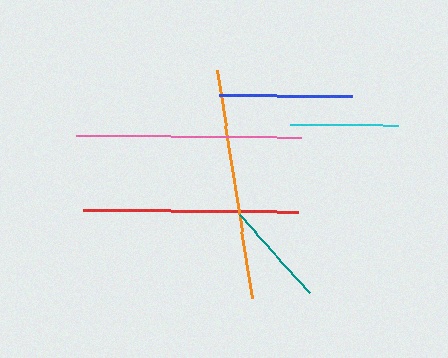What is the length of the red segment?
The red segment is approximately 215 pixels long.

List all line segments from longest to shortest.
From longest to shortest: orange, pink, red, blue, cyan, teal.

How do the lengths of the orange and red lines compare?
The orange and red lines are approximately the same length.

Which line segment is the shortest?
The teal line is the shortest at approximately 106 pixels.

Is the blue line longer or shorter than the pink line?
The pink line is longer than the blue line.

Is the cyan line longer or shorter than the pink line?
The pink line is longer than the cyan line.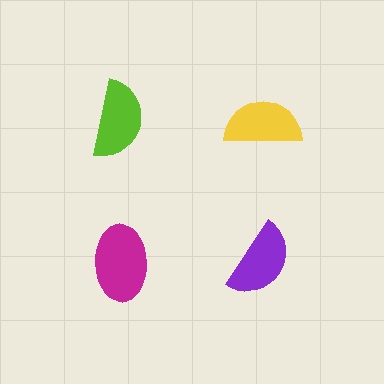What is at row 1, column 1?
A lime semicircle.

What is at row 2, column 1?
A magenta ellipse.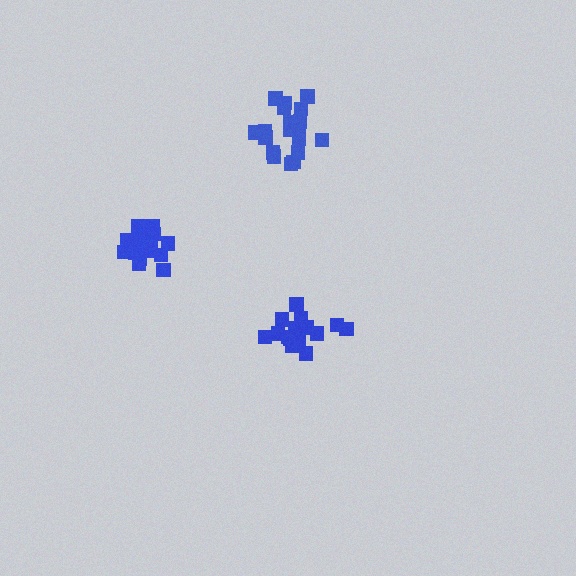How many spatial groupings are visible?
There are 3 spatial groupings.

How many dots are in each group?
Group 1: 20 dots, Group 2: 15 dots, Group 3: 19 dots (54 total).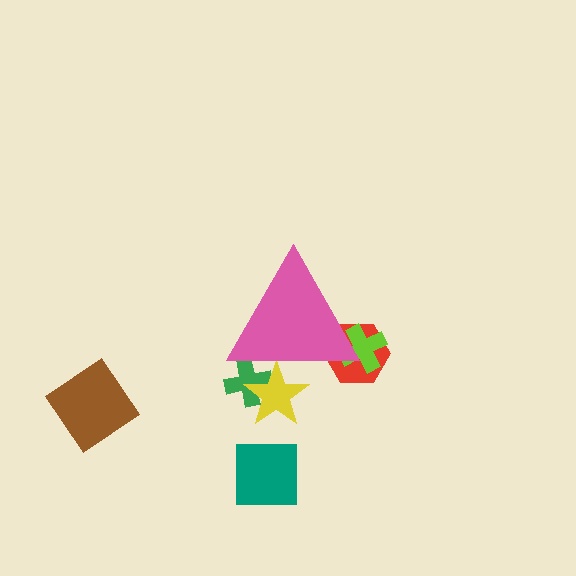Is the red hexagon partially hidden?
Yes, the red hexagon is partially hidden behind the pink triangle.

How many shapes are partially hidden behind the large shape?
4 shapes are partially hidden.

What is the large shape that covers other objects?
A pink triangle.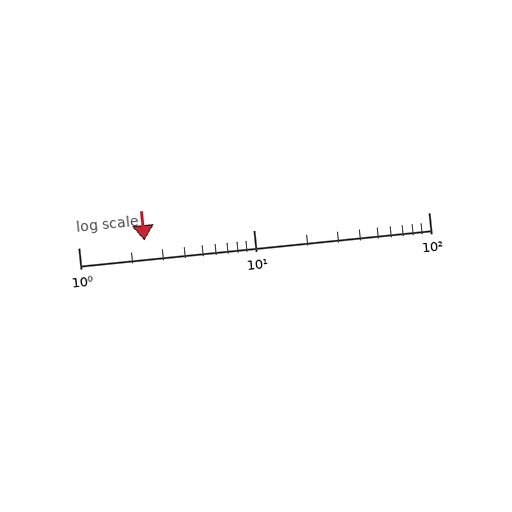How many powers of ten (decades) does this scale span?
The scale spans 2 decades, from 1 to 100.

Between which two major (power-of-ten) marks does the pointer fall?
The pointer is between 1 and 10.